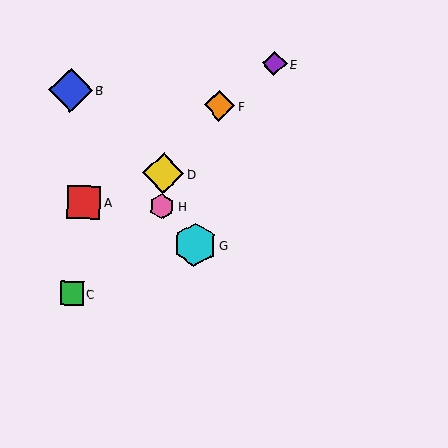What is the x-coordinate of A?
Object A is at x≈84.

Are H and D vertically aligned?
Yes, both are at x≈162.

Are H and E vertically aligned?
No, H is at x≈162 and E is at x≈274.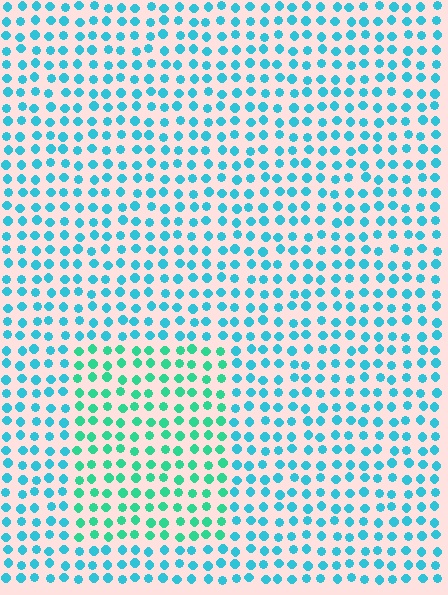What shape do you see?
I see a rectangle.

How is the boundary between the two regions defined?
The boundary is defined purely by a slight shift in hue (about 32 degrees). Spacing, size, and orientation are identical on both sides.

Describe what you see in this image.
The image is filled with small cyan elements in a uniform arrangement. A rectangle-shaped region is visible where the elements are tinted to a slightly different hue, forming a subtle color boundary.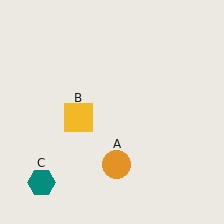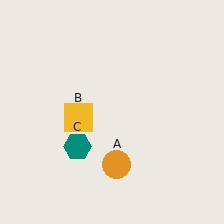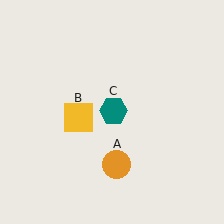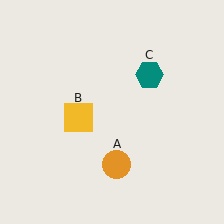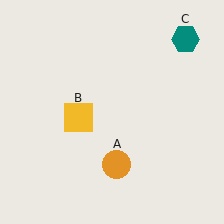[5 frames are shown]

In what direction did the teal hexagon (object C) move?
The teal hexagon (object C) moved up and to the right.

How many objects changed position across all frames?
1 object changed position: teal hexagon (object C).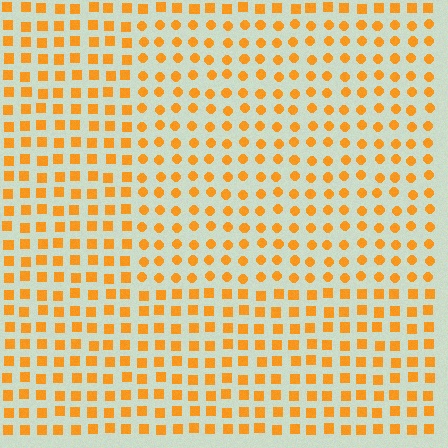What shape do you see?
I see a rectangle.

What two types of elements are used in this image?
The image uses circles inside the rectangle region and squares outside it.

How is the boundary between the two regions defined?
The boundary is defined by a change in element shape: circles inside vs. squares outside. All elements share the same color and spacing.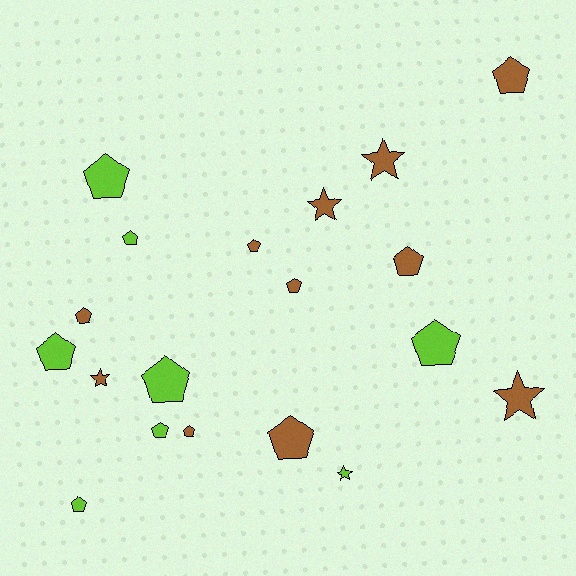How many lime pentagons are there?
There are 7 lime pentagons.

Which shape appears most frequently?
Pentagon, with 14 objects.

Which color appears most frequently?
Brown, with 11 objects.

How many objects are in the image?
There are 19 objects.